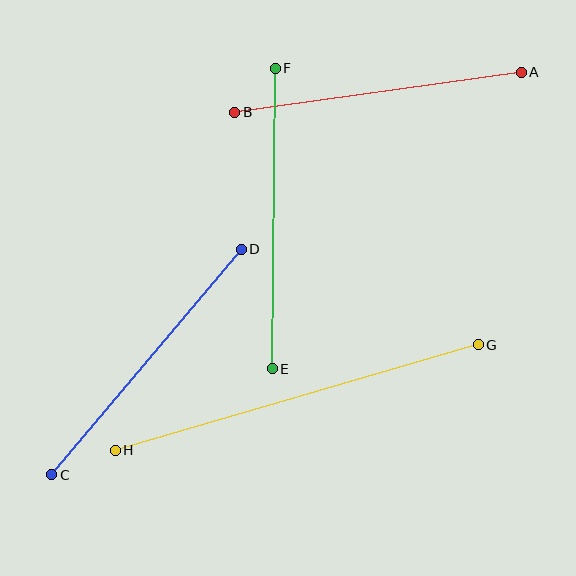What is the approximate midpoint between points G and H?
The midpoint is at approximately (297, 398) pixels.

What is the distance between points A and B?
The distance is approximately 289 pixels.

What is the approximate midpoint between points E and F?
The midpoint is at approximately (274, 219) pixels.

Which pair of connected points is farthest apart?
Points G and H are farthest apart.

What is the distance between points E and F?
The distance is approximately 300 pixels.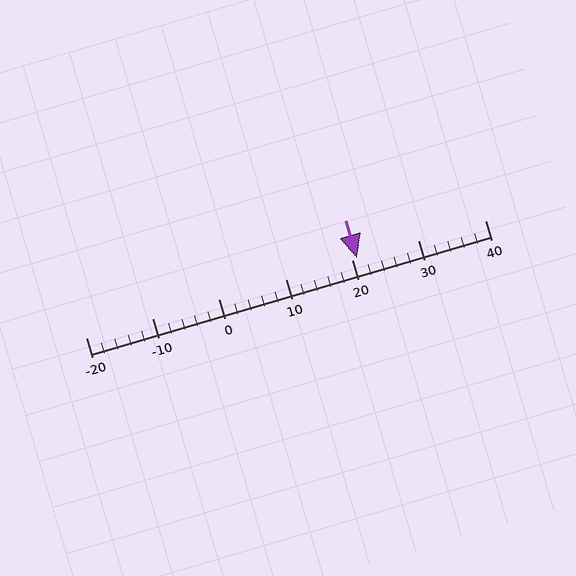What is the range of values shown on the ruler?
The ruler shows values from -20 to 40.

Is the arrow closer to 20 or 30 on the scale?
The arrow is closer to 20.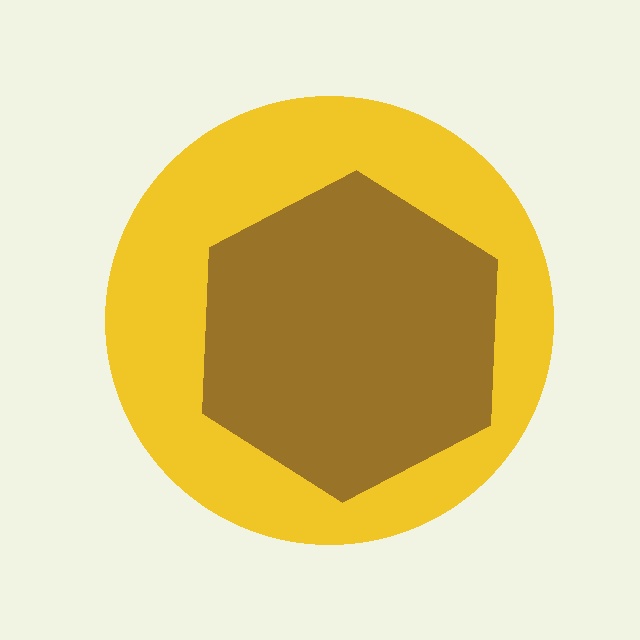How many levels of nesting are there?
2.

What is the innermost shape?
The brown hexagon.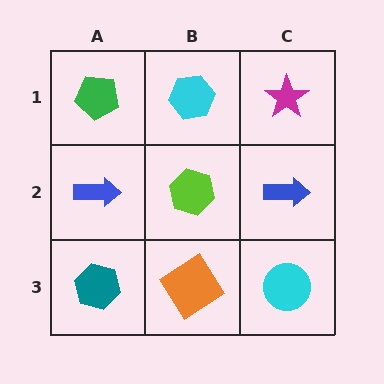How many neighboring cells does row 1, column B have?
3.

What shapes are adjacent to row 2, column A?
A green pentagon (row 1, column A), a teal hexagon (row 3, column A), a lime hexagon (row 2, column B).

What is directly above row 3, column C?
A blue arrow.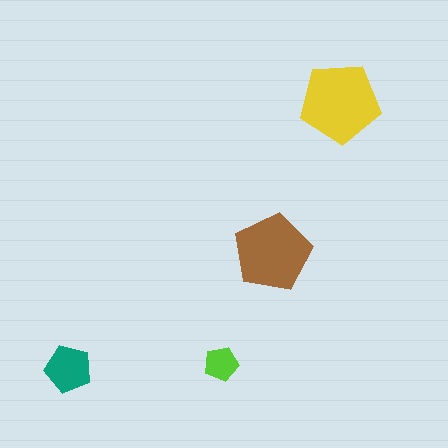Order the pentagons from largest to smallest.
the yellow one, the brown one, the teal one, the lime one.